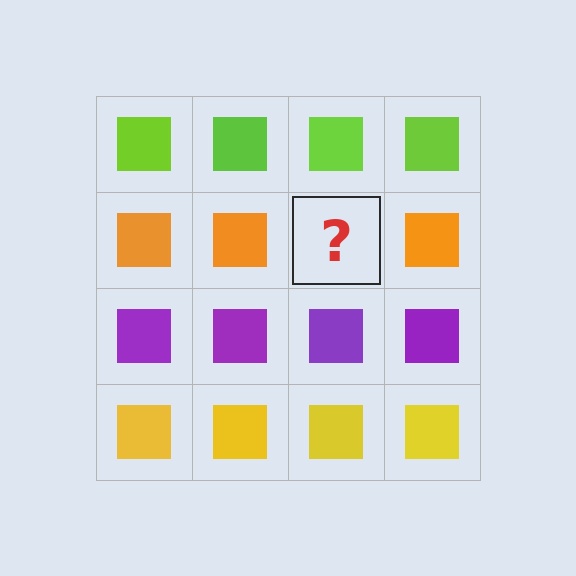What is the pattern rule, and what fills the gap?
The rule is that each row has a consistent color. The gap should be filled with an orange square.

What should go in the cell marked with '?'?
The missing cell should contain an orange square.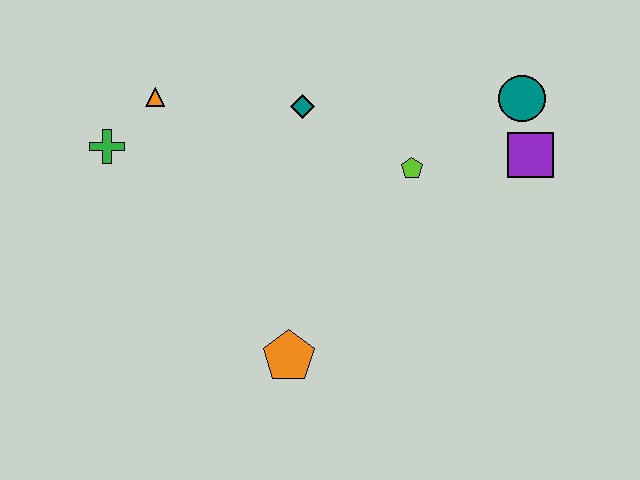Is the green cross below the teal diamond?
Yes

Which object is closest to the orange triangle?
The green cross is closest to the orange triangle.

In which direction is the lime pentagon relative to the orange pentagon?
The lime pentagon is above the orange pentagon.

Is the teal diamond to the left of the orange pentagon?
No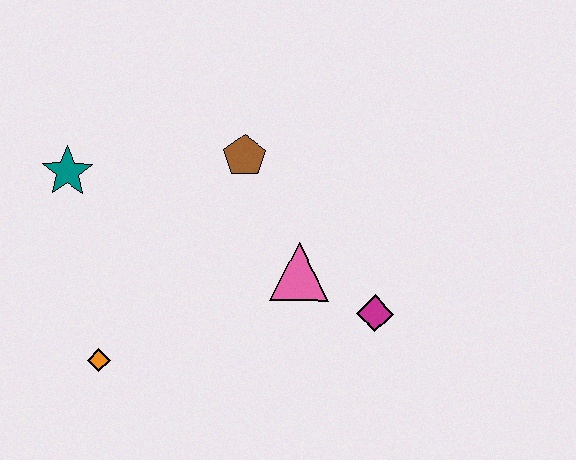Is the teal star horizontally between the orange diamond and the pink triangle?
No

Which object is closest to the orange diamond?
The teal star is closest to the orange diamond.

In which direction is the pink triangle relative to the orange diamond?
The pink triangle is to the right of the orange diamond.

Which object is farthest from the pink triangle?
The teal star is farthest from the pink triangle.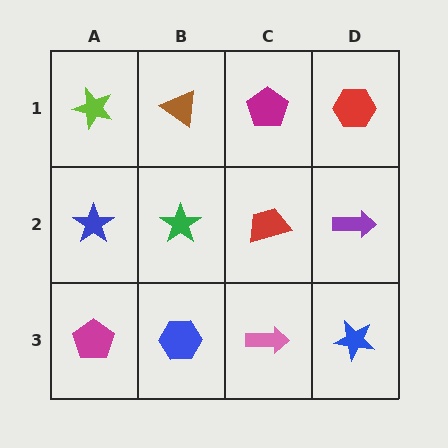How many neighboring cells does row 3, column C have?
3.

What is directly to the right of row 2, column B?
A red trapezoid.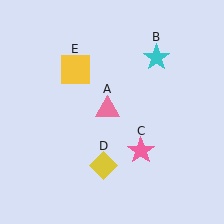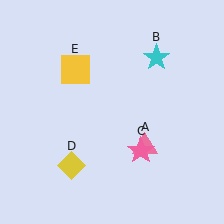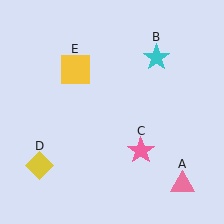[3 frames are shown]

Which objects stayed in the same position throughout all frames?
Cyan star (object B) and pink star (object C) and yellow square (object E) remained stationary.